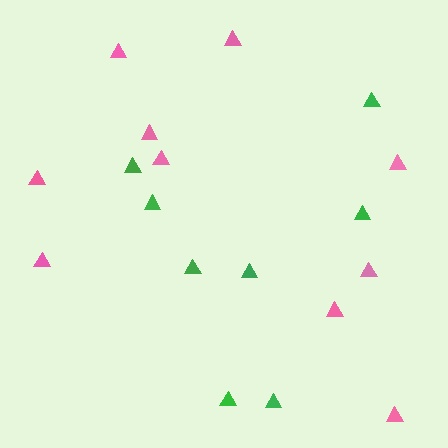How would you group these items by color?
There are 2 groups: one group of pink triangles (10) and one group of green triangles (8).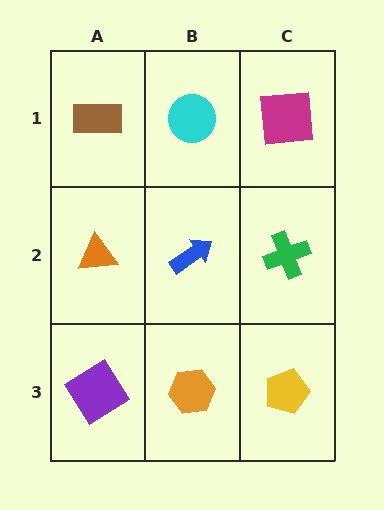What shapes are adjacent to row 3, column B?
A blue arrow (row 2, column B), a purple diamond (row 3, column A), a yellow pentagon (row 3, column C).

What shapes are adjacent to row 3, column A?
An orange triangle (row 2, column A), an orange hexagon (row 3, column B).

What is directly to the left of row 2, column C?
A blue arrow.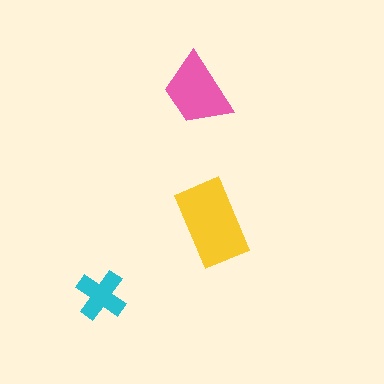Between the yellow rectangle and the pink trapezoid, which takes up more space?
The yellow rectangle.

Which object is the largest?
The yellow rectangle.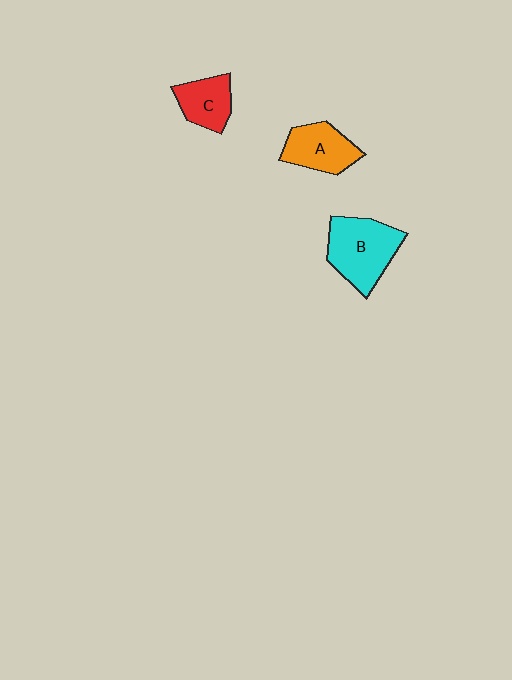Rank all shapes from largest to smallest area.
From largest to smallest: B (cyan), A (orange), C (red).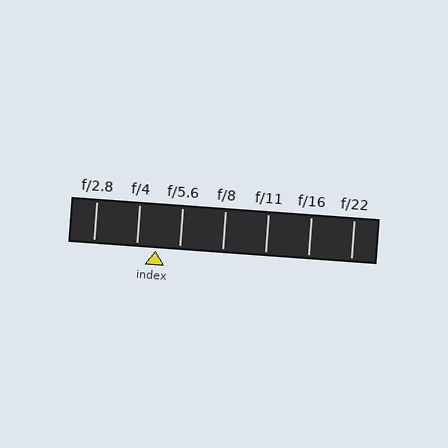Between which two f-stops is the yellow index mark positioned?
The index mark is between f/4 and f/5.6.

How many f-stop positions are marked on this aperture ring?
There are 7 f-stop positions marked.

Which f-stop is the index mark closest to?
The index mark is closest to f/4.